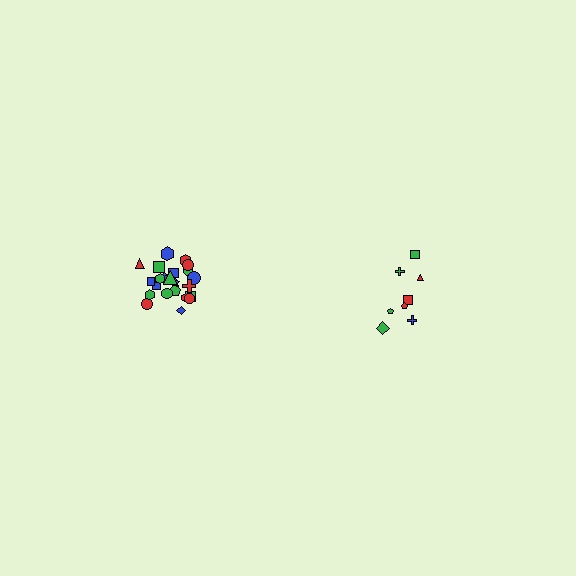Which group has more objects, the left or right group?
The left group.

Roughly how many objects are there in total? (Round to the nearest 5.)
Roughly 35 objects in total.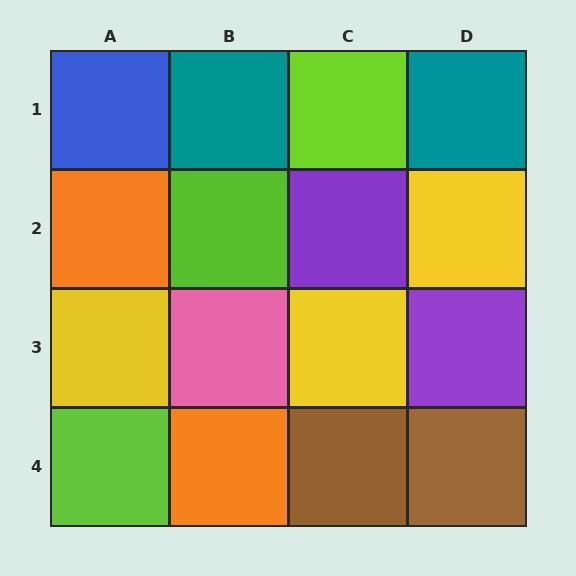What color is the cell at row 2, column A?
Orange.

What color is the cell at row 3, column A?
Yellow.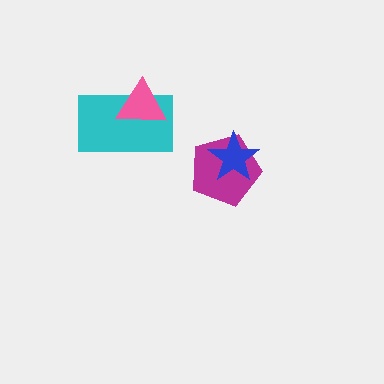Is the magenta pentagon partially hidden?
Yes, it is partially covered by another shape.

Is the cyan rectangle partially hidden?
Yes, it is partially covered by another shape.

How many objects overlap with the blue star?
1 object overlaps with the blue star.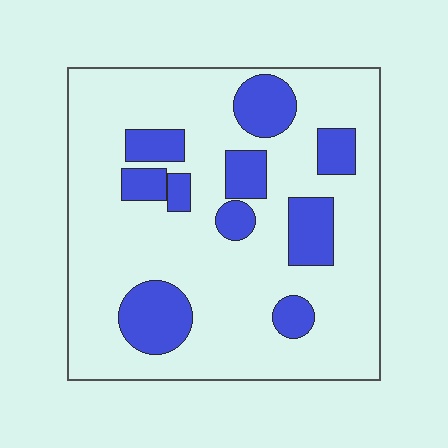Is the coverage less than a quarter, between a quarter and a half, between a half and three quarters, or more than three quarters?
Less than a quarter.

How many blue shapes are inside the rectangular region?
10.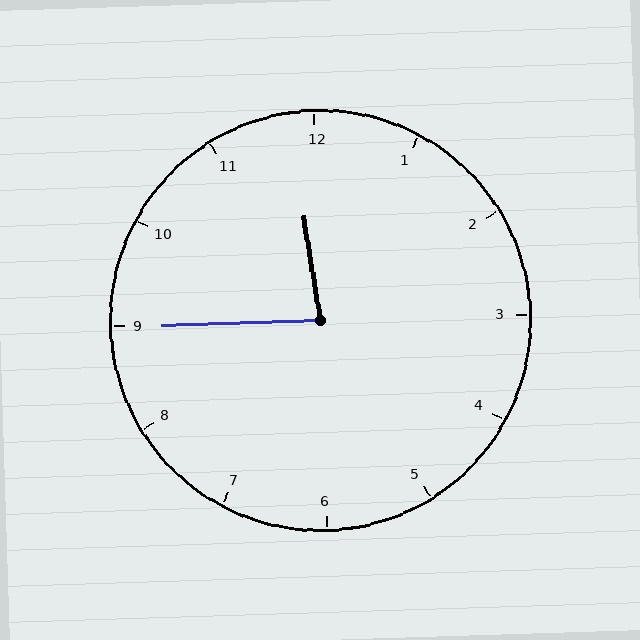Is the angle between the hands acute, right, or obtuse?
It is acute.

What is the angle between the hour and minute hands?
Approximately 82 degrees.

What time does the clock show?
11:45.